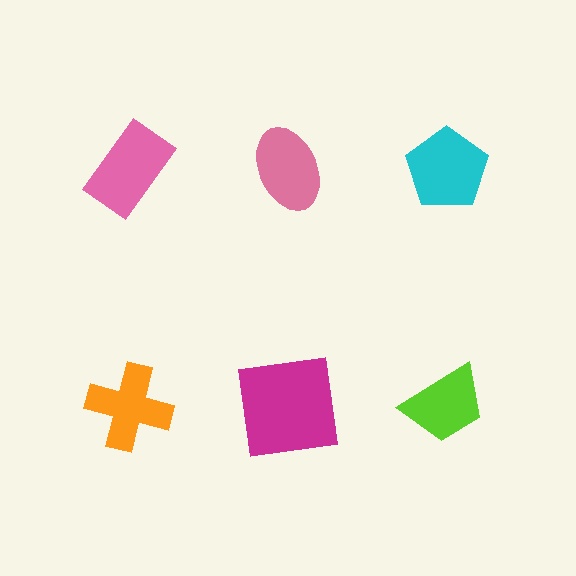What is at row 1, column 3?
A cyan pentagon.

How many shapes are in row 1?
3 shapes.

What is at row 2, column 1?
An orange cross.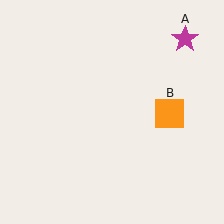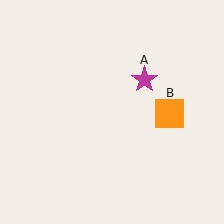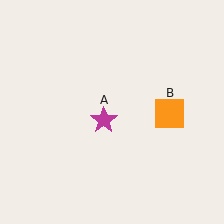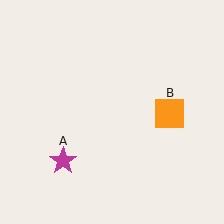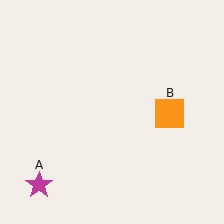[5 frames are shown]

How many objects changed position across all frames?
1 object changed position: magenta star (object A).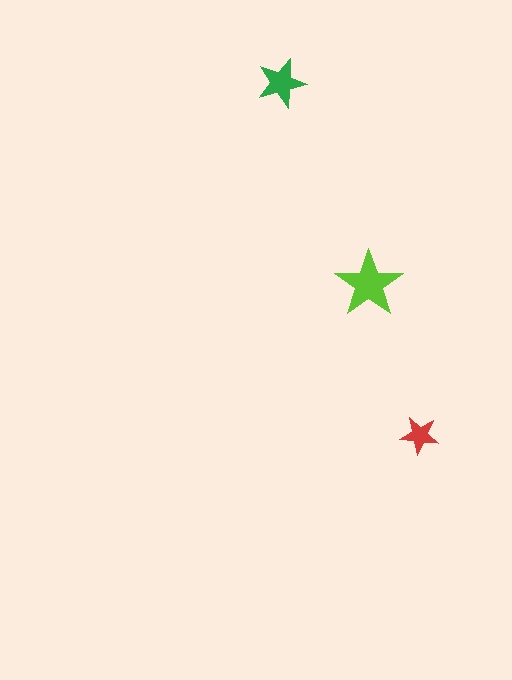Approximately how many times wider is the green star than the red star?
About 1.5 times wider.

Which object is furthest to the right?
The red star is rightmost.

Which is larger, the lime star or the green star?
The lime one.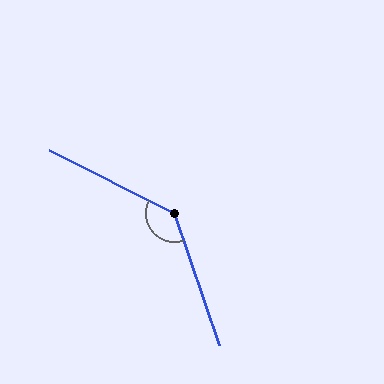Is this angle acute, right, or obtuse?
It is obtuse.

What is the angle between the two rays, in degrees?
Approximately 136 degrees.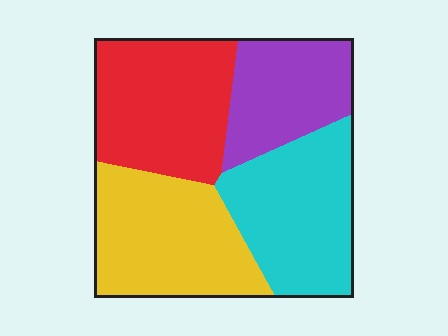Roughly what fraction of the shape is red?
Red covers roughly 25% of the shape.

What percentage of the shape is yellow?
Yellow takes up about one quarter (1/4) of the shape.